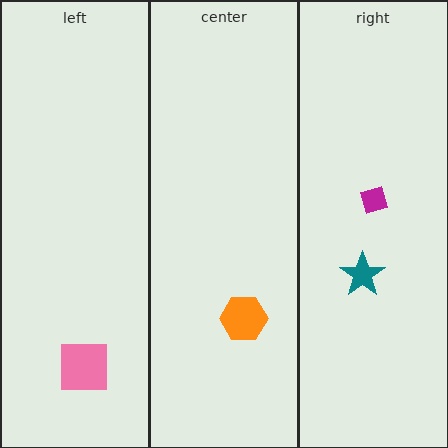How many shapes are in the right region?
2.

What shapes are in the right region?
The teal star, the magenta diamond.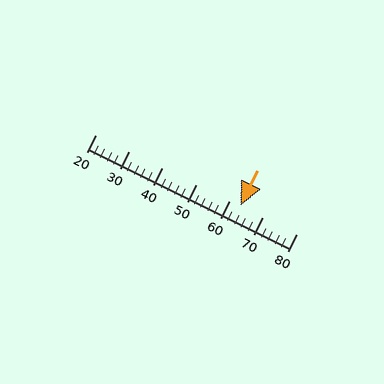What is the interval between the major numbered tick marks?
The major tick marks are spaced 10 units apart.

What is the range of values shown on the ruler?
The ruler shows values from 20 to 80.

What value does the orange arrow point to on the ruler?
The orange arrow points to approximately 63.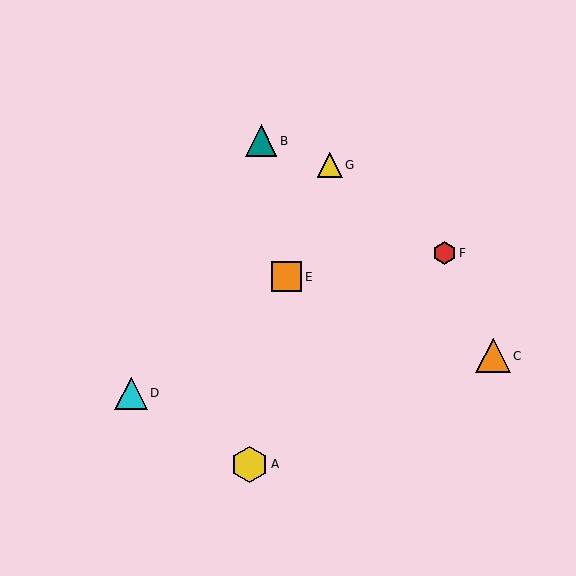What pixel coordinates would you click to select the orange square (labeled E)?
Click at (287, 277) to select the orange square E.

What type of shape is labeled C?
Shape C is an orange triangle.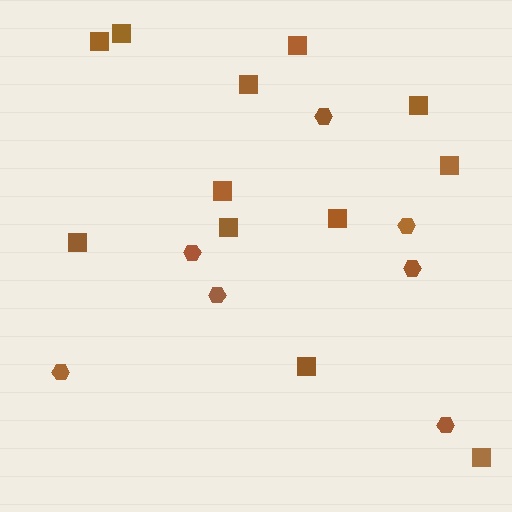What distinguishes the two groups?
There are 2 groups: one group of hexagons (7) and one group of squares (12).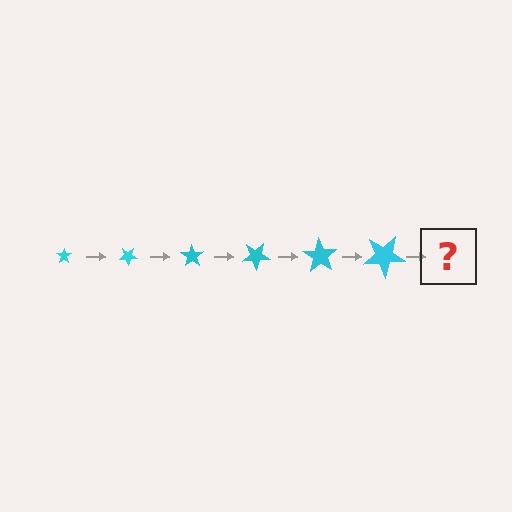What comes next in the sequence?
The next element should be a star, larger than the previous one and rotated 210 degrees from the start.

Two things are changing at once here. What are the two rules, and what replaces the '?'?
The two rules are that the star grows larger each step and it rotates 35 degrees each step. The '?' should be a star, larger than the previous one and rotated 210 degrees from the start.